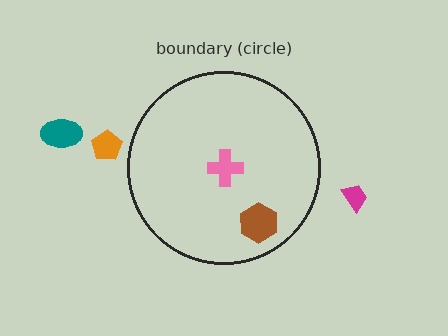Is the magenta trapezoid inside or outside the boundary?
Outside.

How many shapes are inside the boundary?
2 inside, 3 outside.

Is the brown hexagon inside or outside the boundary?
Inside.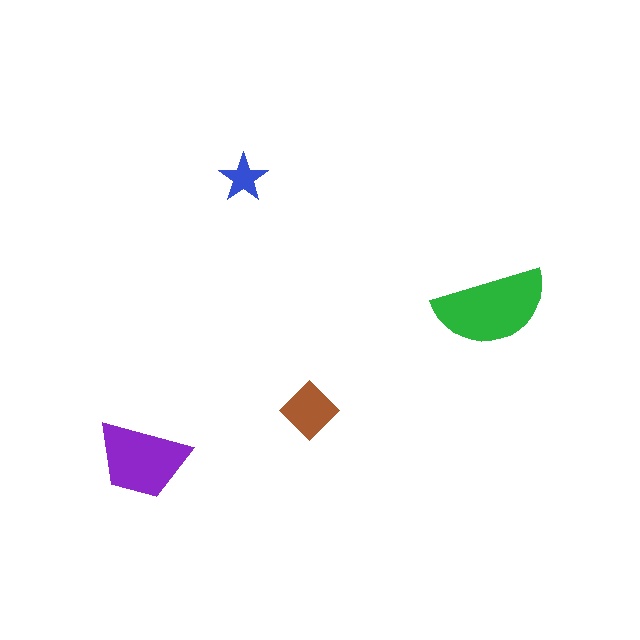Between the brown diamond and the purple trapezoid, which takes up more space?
The purple trapezoid.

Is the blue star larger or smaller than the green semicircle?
Smaller.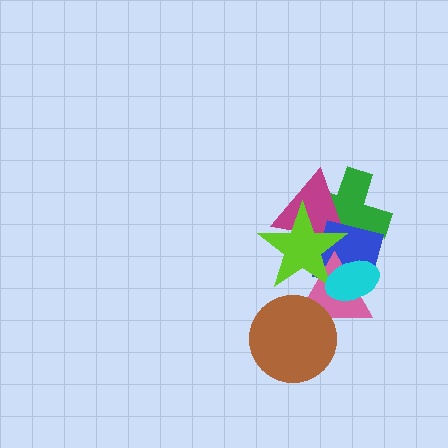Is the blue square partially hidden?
Yes, it is partially covered by another shape.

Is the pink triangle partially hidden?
Yes, it is partially covered by another shape.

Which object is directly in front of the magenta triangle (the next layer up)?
The blue square is directly in front of the magenta triangle.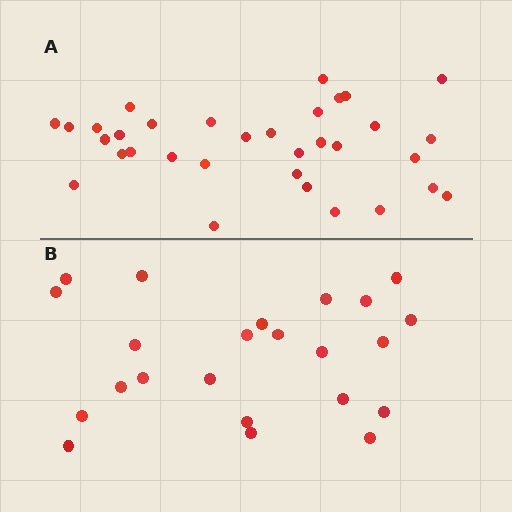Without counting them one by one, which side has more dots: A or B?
Region A (the top region) has more dots.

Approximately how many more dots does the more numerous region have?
Region A has roughly 10 or so more dots than region B.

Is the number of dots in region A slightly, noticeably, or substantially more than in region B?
Region A has noticeably more, but not dramatically so. The ratio is roughly 1.4 to 1.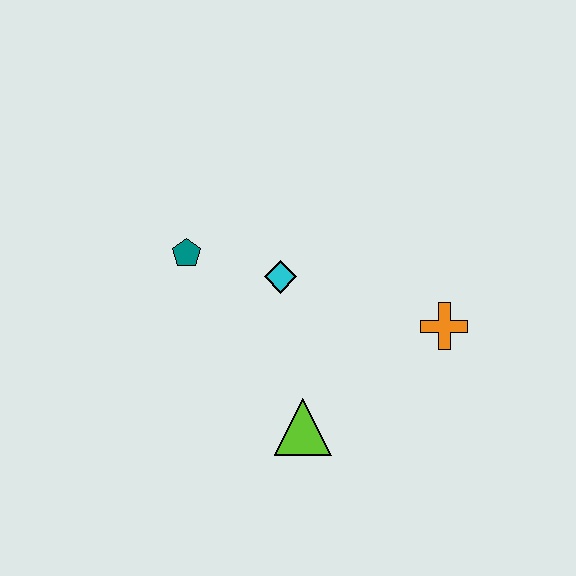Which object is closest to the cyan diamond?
The teal pentagon is closest to the cyan diamond.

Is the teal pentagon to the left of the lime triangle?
Yes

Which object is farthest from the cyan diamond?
The orange cross is farthest from the cyan diamond.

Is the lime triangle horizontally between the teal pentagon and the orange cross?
Yes